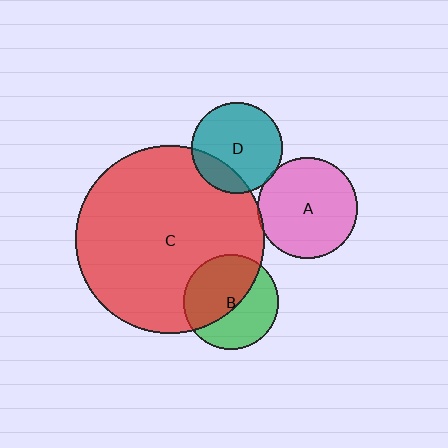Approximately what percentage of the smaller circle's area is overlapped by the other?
Approximately 20%.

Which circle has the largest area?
Circle C (red).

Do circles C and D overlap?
Yes.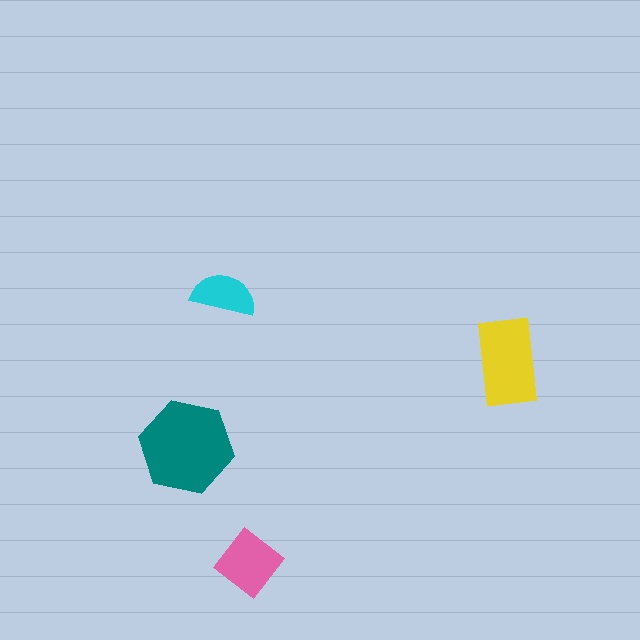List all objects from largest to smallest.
The teal hexagon, the yellow rectangle, the pink diamond, the cyan semicircle.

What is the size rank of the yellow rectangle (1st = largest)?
2nd.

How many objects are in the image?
There are 4 objects in the image.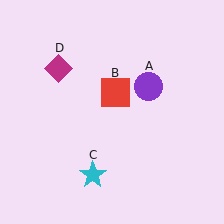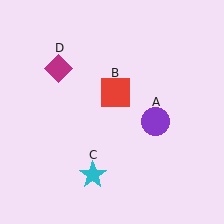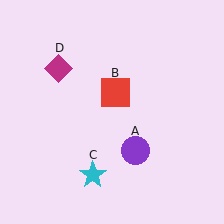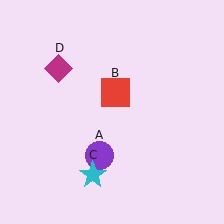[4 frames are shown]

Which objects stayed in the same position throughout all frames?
Red square (object B) and cyan star (object C) and magenta diamond (object D) remained stationary.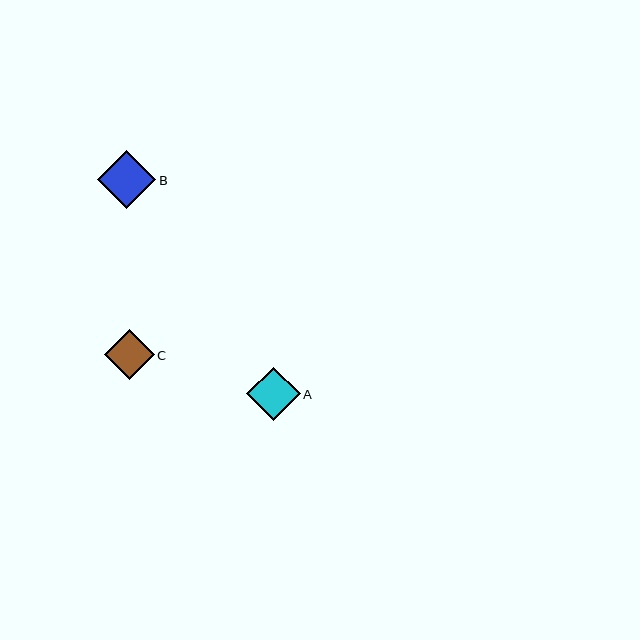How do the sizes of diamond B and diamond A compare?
Diamond B and diamond A are approximately the same size.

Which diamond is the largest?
Diamond B is the largest with a size of approximately 58 pixels.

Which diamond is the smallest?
Diamond C is the smallest with a size of approximately 50 pixels.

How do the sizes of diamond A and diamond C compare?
Diamond A and diamond C are approximately the same size.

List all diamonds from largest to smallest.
From largest to smallest: B, A, C.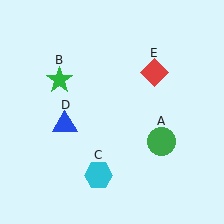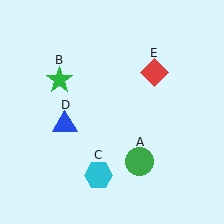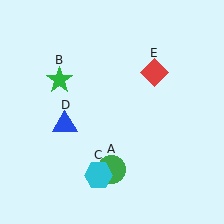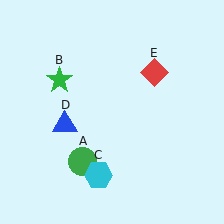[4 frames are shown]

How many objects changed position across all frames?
1 object changed position: green circle (object A).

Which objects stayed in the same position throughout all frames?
Green star (object B) and cyan hexagon (object C) and blue triangle (object D) and red diamond (object E) remained stationary.